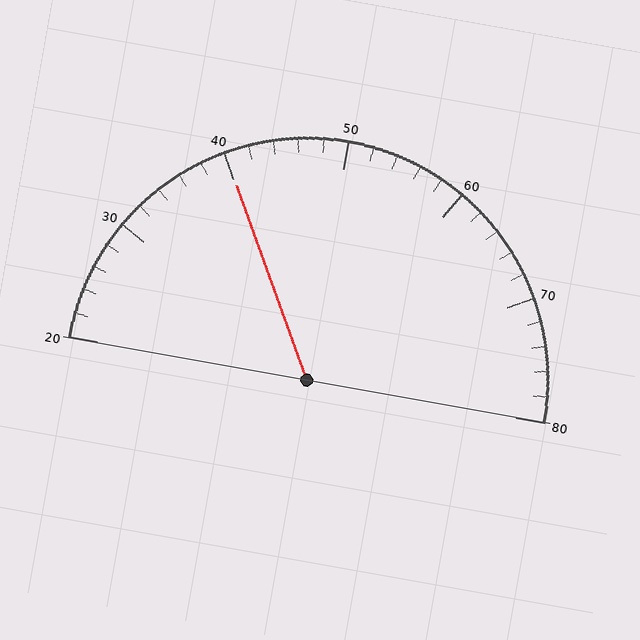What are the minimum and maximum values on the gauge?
The gauge ranges from 20 to 80.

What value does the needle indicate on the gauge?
The needle indicates approximately 40.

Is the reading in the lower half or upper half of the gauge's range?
The reading is in the lower half of the range (20 to 80).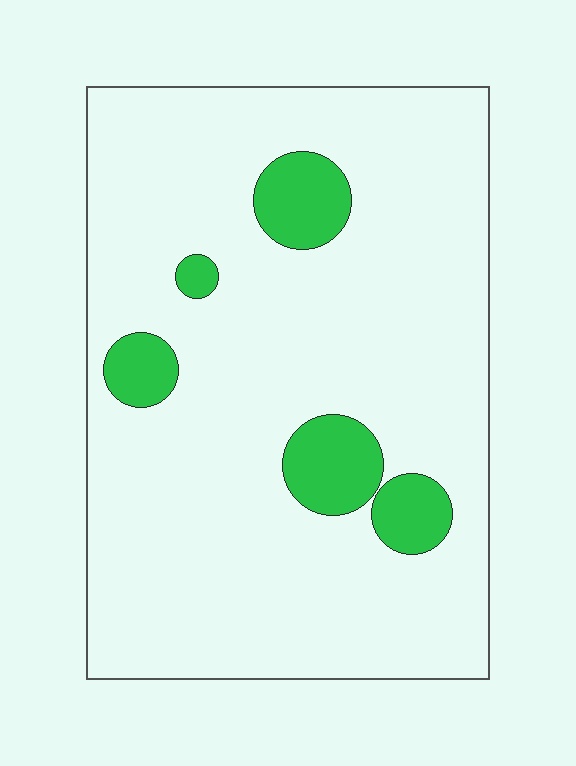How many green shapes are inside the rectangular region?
5.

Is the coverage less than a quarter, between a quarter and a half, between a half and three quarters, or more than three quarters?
Less than a quarter.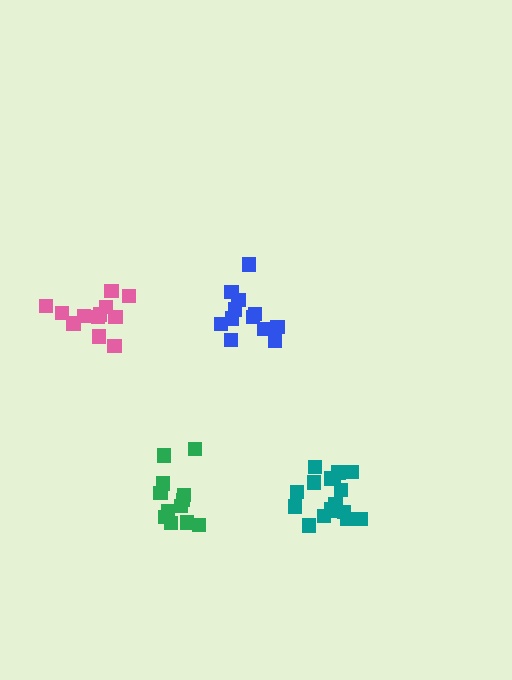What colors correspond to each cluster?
The clusters are colored: teal, blue, green, pink.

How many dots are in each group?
Group 1: 18 dots, Group 2: 12 dots, Group 3: 13 dots, Group 4: 12 dots (55 total).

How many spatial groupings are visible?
There are 4 spatial groupings.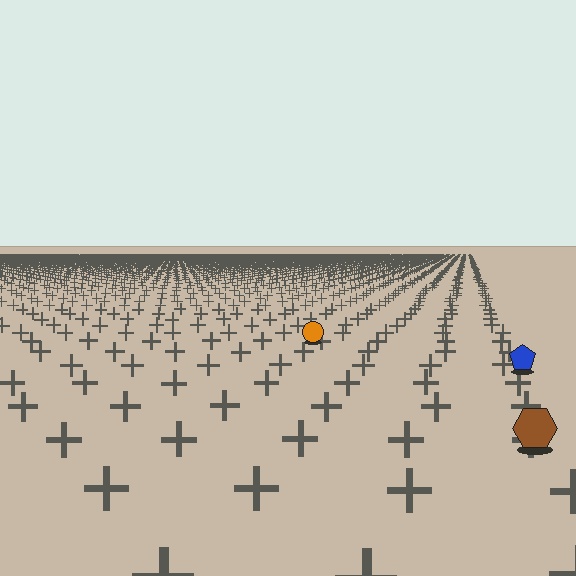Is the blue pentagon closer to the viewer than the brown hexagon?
No. The brown hexagon is closer — you can tell from the texture gradient: the ground texture is coarser near it.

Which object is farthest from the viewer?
The orange circle is farthest from the viewer. It appears smaller and the ground texture around it is denser.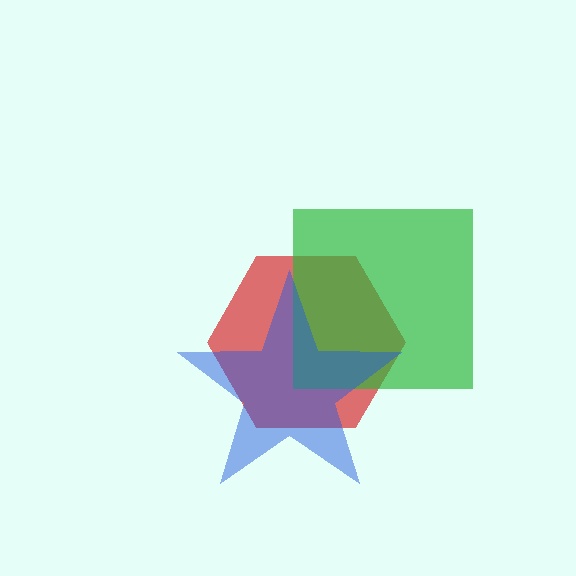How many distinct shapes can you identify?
There are 3 distinct shapes: a red hexagon, a green square, a blue star.